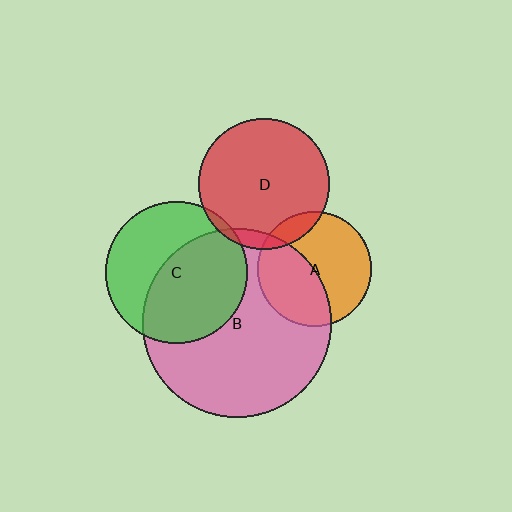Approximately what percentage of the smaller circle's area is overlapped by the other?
Approximately 10%.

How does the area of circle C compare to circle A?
Approximately 1.5 times.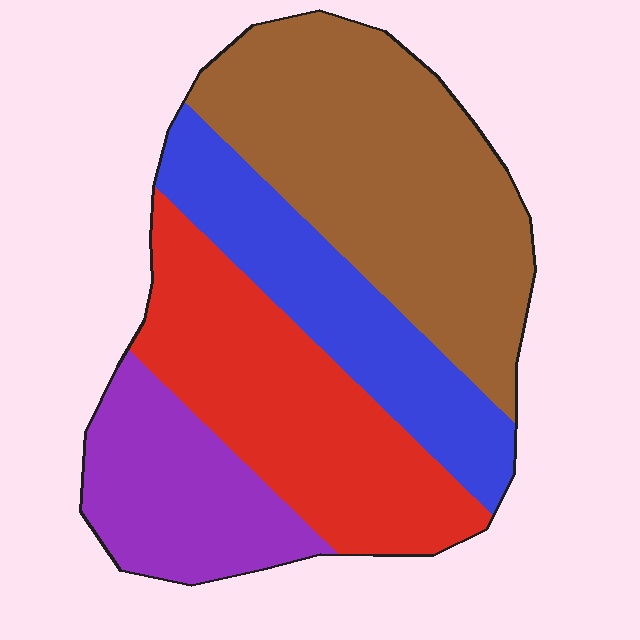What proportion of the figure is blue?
Blue covers 20% of the figure.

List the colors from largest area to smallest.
From largest to smallest: brown, red, blue, purple.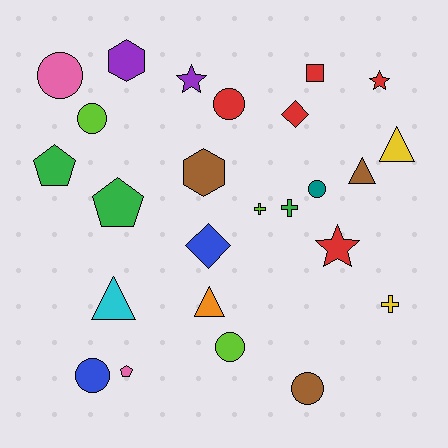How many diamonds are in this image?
There are 2 diamonds.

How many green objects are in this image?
There are 3 green objects.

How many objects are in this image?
There are 25 objects.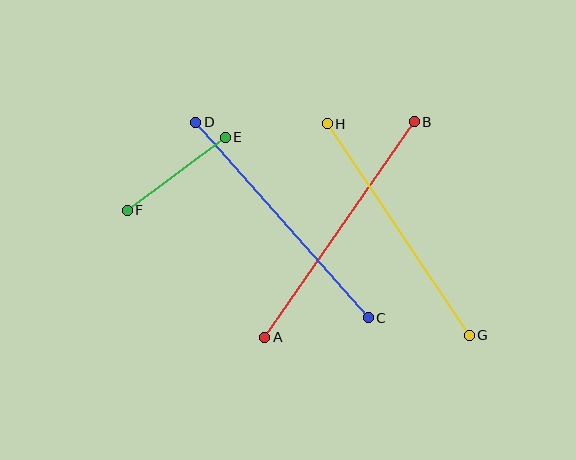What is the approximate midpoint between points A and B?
The midpoint is at approximately (340, 230) pixels.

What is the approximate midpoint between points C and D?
The midpoint is at approximately (282, 220) pixels.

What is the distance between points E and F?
The distance is approximately 122 pixels.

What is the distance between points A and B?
The distance is approximately 262 pixels.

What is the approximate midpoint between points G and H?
The midpoint is at approximately (398, 229) pixels.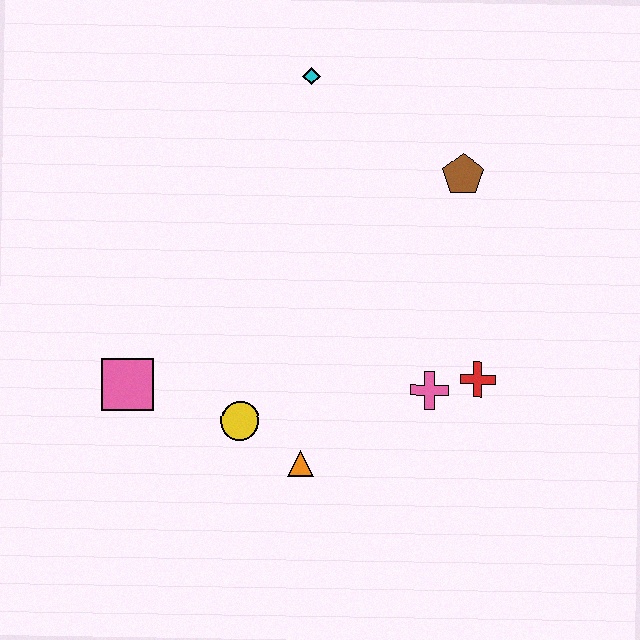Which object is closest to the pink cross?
The red cross is closest to the pink cross.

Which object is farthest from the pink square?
The brown pentagon is farthest from the pink square.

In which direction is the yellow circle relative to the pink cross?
The yellow circle is to the left of the pink cross.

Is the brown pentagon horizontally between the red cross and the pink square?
Yes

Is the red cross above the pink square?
Yes